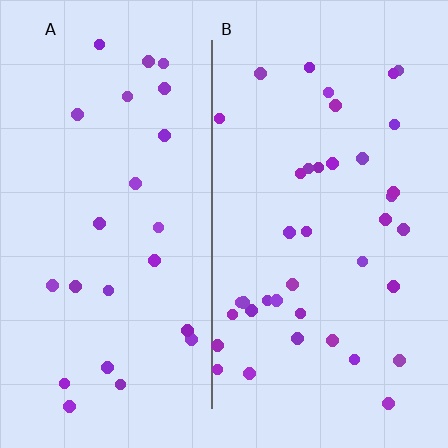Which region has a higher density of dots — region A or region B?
B (the right).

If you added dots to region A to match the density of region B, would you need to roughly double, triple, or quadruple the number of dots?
Approximately double.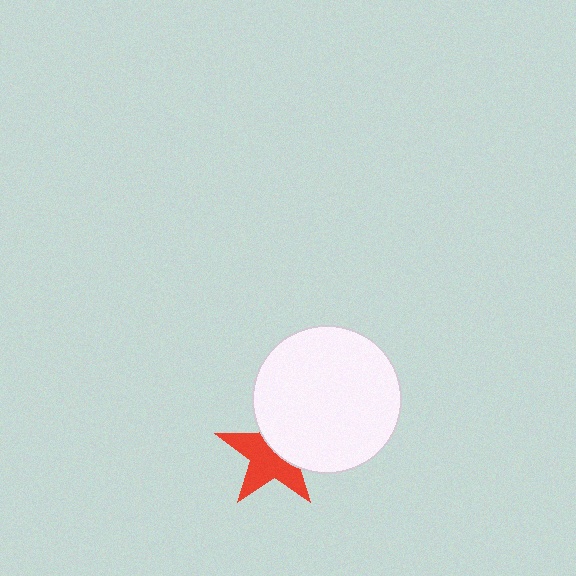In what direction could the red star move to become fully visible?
The red star could move toward the lower-left. That would shift it out from behind the white circle entirely.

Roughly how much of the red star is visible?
About half of it is visible (roughly 57%).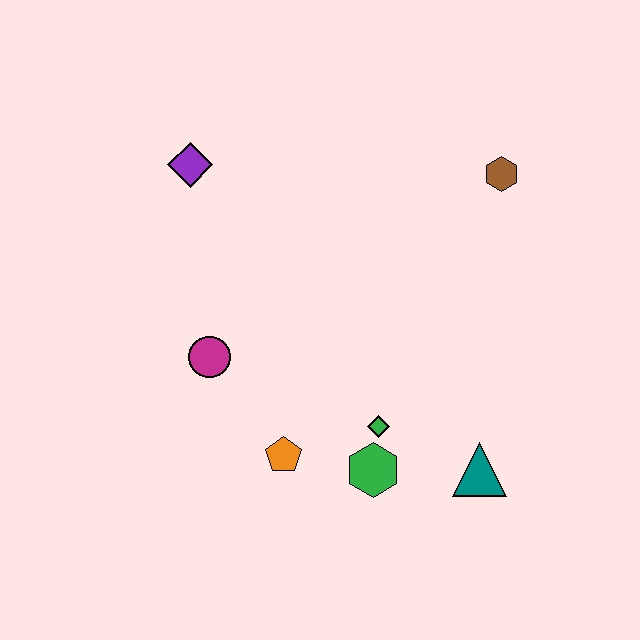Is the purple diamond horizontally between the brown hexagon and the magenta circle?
No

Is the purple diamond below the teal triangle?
No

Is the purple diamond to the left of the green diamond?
Yes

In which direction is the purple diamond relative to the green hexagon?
The purple diamond is above the green hexagon.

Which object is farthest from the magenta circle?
The brown hexagon is farthest from the magenta circle.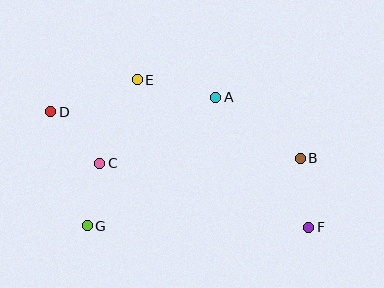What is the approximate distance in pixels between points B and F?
The distance between B and F is approximately 70 pixels.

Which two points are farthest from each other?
Points D and F are farthest from each other.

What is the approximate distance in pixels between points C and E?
The distance between C and E is approximately 92 pixels.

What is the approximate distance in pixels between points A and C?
The distance between A and C is approximately 133 pixels.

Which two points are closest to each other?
Points C and G are closest to each other.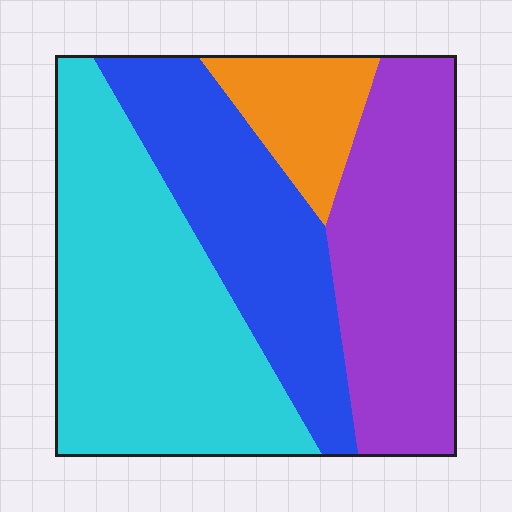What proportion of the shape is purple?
Purple covers 27% of the shape.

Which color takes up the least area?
Orange, at roughly 10%.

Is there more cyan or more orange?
Cyan.